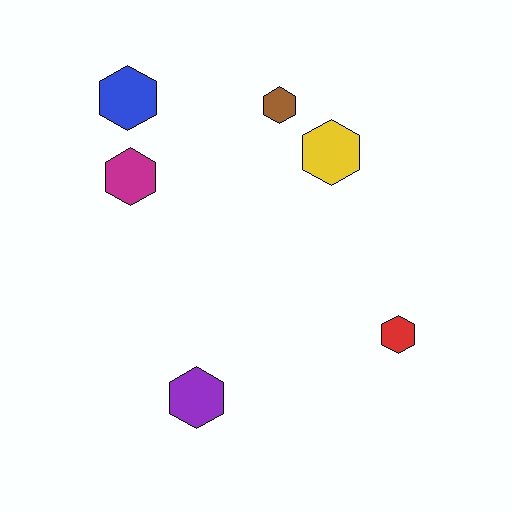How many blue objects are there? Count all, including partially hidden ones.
There is 1 blue object.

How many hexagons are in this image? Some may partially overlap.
There are 6 hexagons.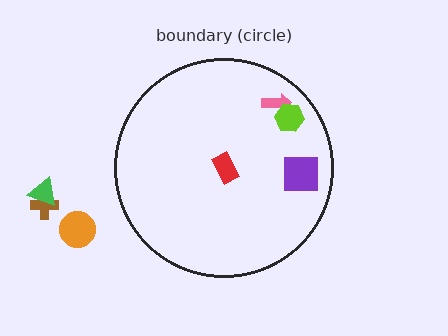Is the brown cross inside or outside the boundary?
Outside.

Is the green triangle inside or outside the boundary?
Outside.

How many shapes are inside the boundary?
4 inside, 3 outside.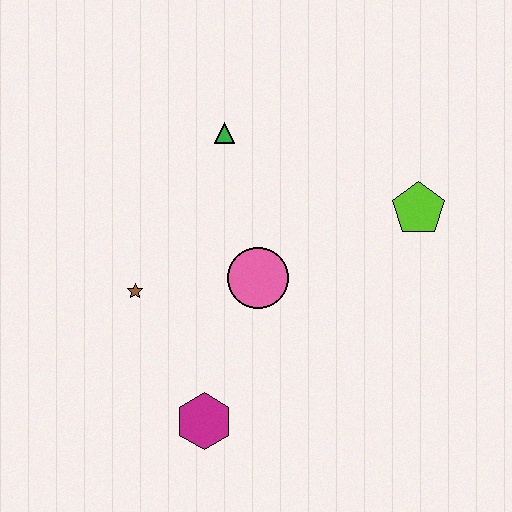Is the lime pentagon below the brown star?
No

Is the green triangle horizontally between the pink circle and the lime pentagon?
No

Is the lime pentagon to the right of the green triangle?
Yes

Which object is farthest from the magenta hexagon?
The lime pentagon is farthest from the magenta hexagon.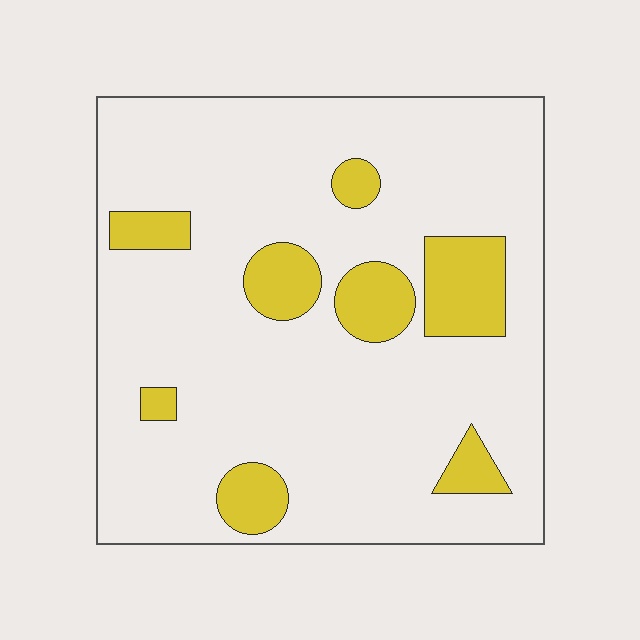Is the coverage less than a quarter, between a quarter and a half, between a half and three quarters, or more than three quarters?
Less than a quarter.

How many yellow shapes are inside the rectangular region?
8.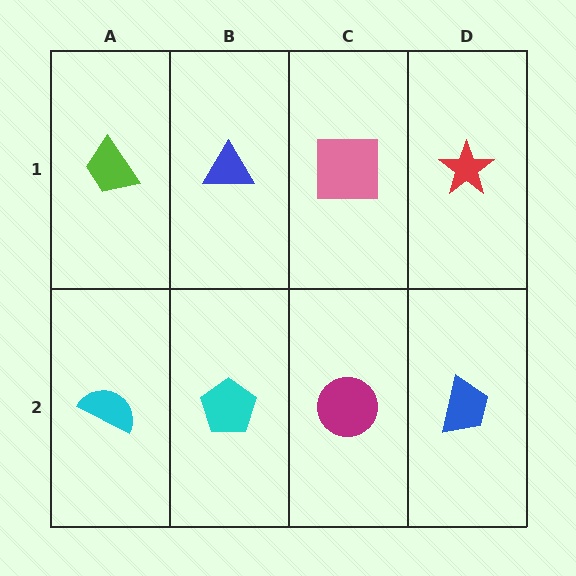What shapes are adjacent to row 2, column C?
A pink square (row 1, column C), a cyan pentagon (row 2, column B), a blue trapezoid (row 2, column D).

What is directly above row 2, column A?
A lime trapezoid.